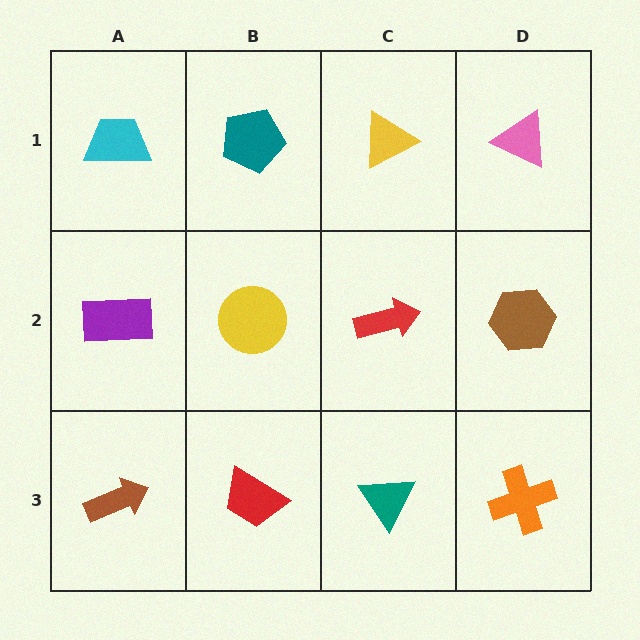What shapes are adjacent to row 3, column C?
A red arrow (row 2, column C), a red trapezoid (row 3, column B), an orange cross (row 3, column D).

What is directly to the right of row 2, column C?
A brown hexagon.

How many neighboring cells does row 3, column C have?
3.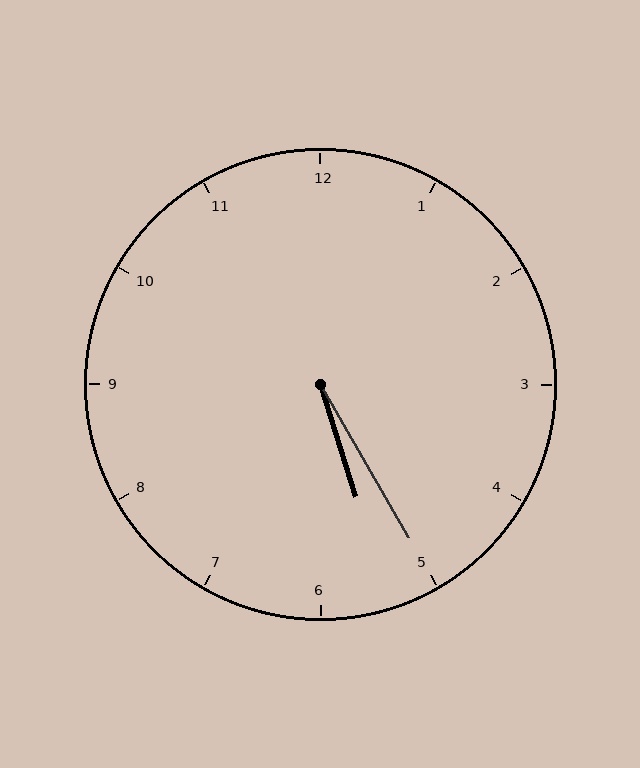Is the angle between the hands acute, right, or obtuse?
It is acute.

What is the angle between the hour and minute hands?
Approximately 12 degrees.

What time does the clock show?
5:25.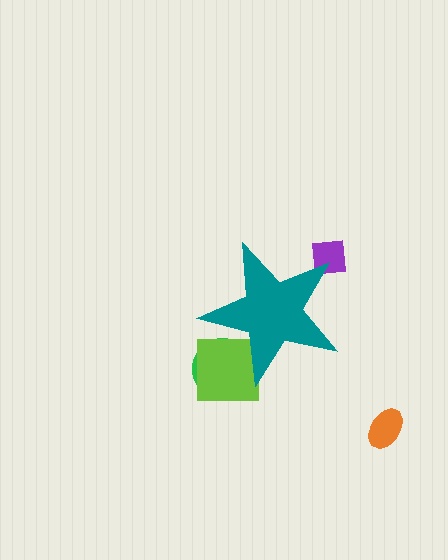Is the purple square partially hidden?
Yes, the purple square is partially hidden behind the teal star.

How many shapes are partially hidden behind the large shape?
3 shapes are partially hidden.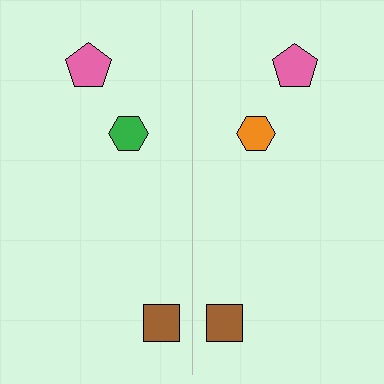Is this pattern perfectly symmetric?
No, the pattern is not perfectly symmetric. The orange hexagon on the right side breaks the symmetry — its mirror counterpart is green.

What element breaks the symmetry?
The orange hexagon on the right side breaks the symmetry — its mirror counterpart is green.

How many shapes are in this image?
There are 6 shapes in this image.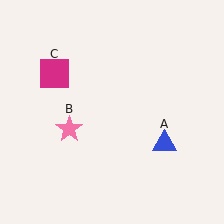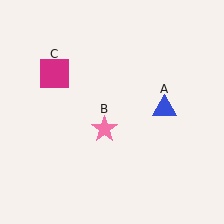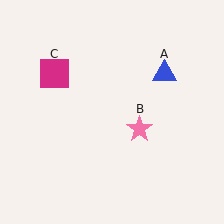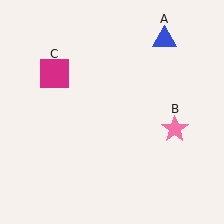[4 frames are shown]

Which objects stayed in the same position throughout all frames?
Magenta square (object C) remained stationary.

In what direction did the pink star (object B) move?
The pink star (object B) moved right.